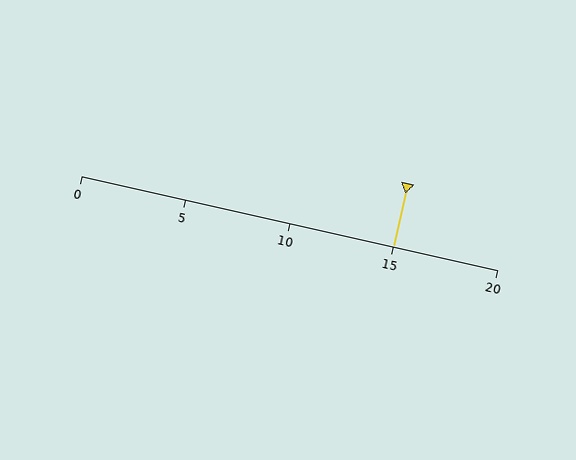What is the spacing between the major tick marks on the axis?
The major ticks are spaced 5 apart.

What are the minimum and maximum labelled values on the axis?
The axis runs from 0 to 20.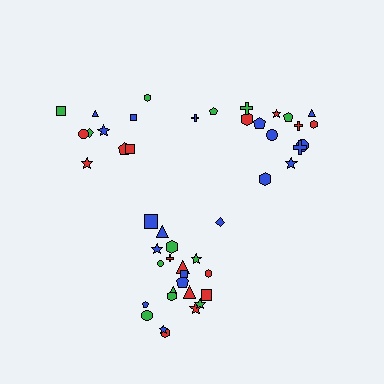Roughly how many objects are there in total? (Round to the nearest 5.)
Roughly 45 objects in total.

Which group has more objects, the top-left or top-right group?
The top-right group.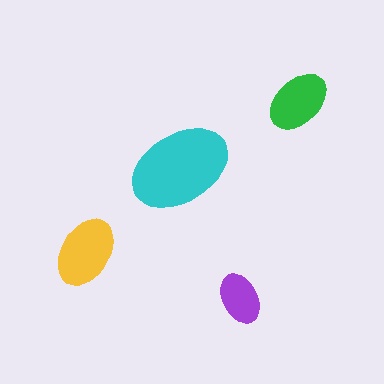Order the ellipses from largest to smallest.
the cyan one, the yellow one, the green one, the purple one.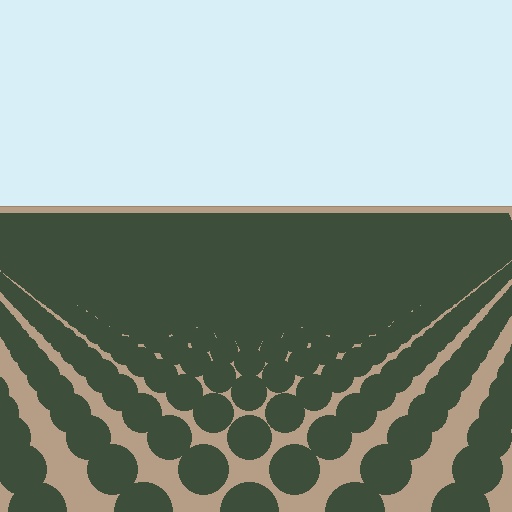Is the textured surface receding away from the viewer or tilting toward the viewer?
The surface is receding away from the viewer. Texture elements get smaller and denser toward the top.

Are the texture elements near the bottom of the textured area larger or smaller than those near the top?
Larger. Near the bottom, elements are closer to the viewer and appear at a bigger on-screen size.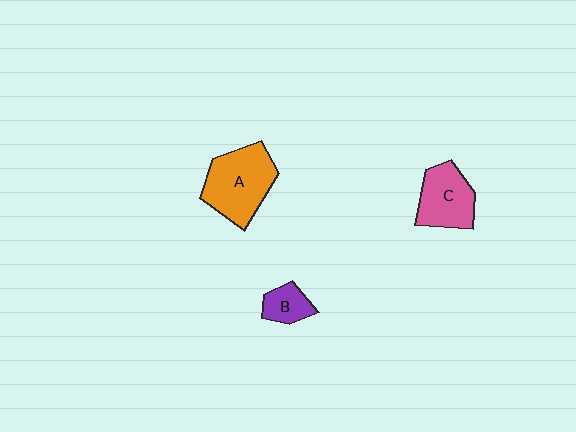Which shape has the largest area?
Shape A (orange).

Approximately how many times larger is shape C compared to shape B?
Approximately 2.0 times.